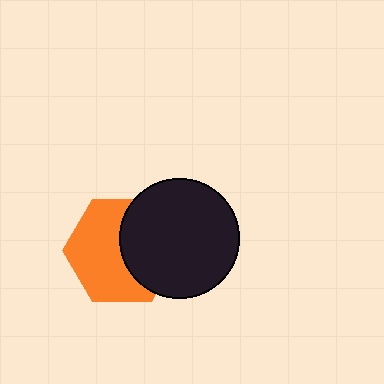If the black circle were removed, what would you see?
You would see the complete orange hexagon.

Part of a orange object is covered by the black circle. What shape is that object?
It is a hexagon.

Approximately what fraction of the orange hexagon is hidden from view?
Roughly 42% of the orange hexagon is hidden behind the black circle.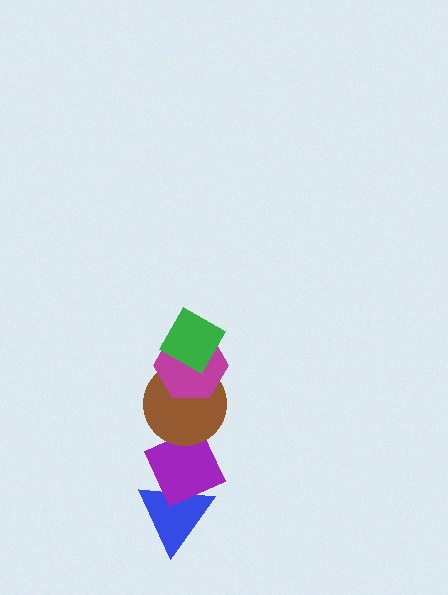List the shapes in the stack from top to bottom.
From top to bottom: the green diamond, the magenta hexagon, the brown circle, the purple diamond, the blue triangle.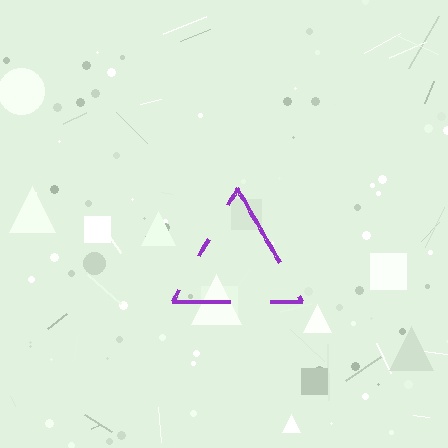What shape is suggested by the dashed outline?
The dashed outline suggests a triangle.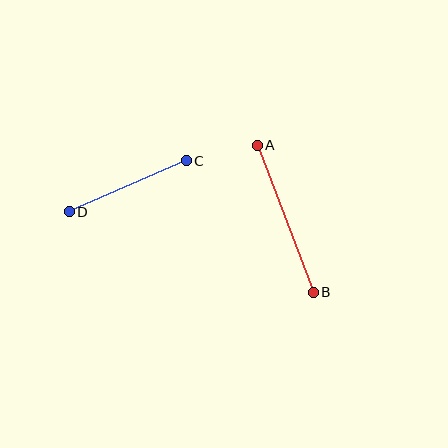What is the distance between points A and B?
The distance is approximately 157 pixels.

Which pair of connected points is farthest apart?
Points A and B are farthest apart.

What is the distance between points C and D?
The distance is approximately 128 pixels.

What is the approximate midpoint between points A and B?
The midpoint is at approximately (285, 219) pixels.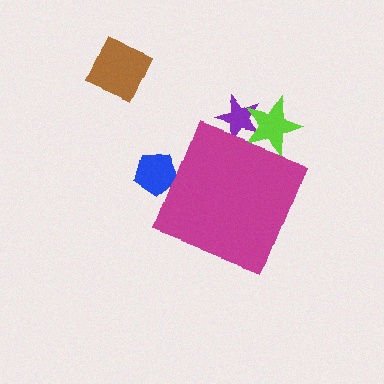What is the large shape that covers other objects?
A magenta diamond.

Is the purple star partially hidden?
Yes, the purple star is partially hidden behind the magenta diamond.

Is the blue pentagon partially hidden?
Yes, the blue pentagon is partially hidden behind the magenta diamond.